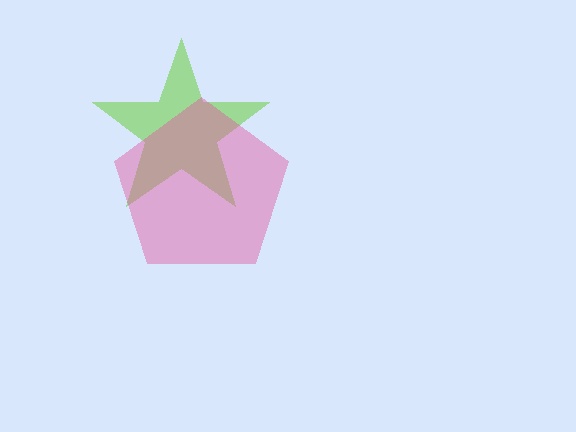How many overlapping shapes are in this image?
There are 2 overlapping shapes in the image.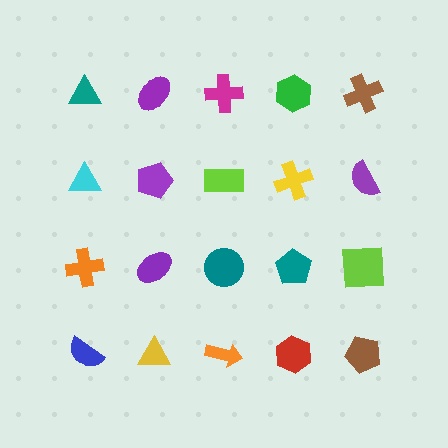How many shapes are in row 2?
5 shapes.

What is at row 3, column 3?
A teal circle.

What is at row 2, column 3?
A lime rectangle.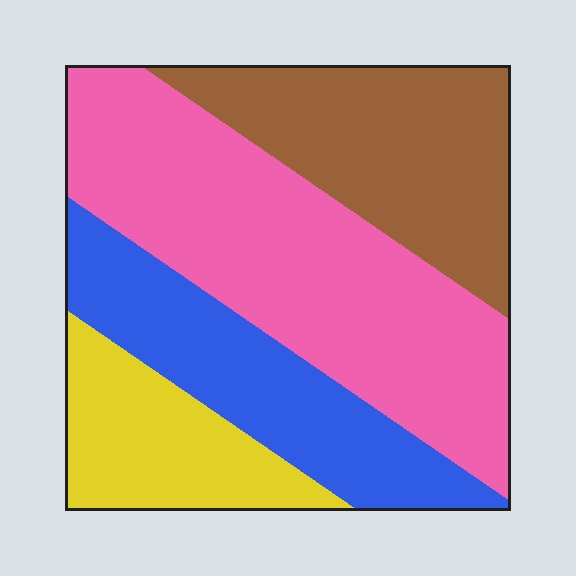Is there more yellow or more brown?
Brown.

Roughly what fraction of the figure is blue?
Blue takes up about one fifth (1/5) of the figure.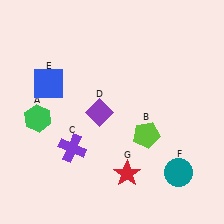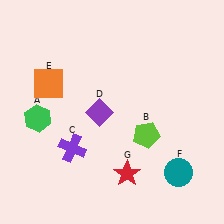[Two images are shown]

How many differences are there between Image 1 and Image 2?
There is 1 difference between the two images.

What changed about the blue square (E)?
In Image 1, E is blue. In Image 2, it changed to orange.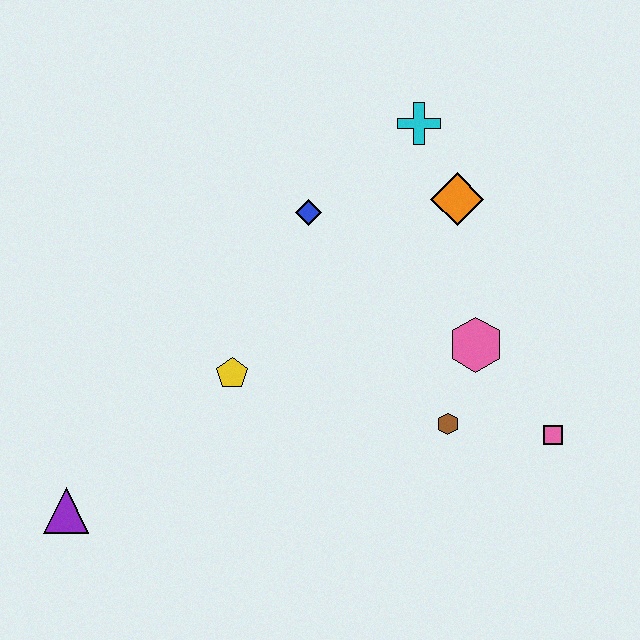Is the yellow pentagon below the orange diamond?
Yes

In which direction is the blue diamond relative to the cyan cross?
The blue diamond is to the left of the cyan cross.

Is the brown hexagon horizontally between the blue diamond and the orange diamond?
Yes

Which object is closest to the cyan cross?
The orange diamond is closest to the cyan cross.